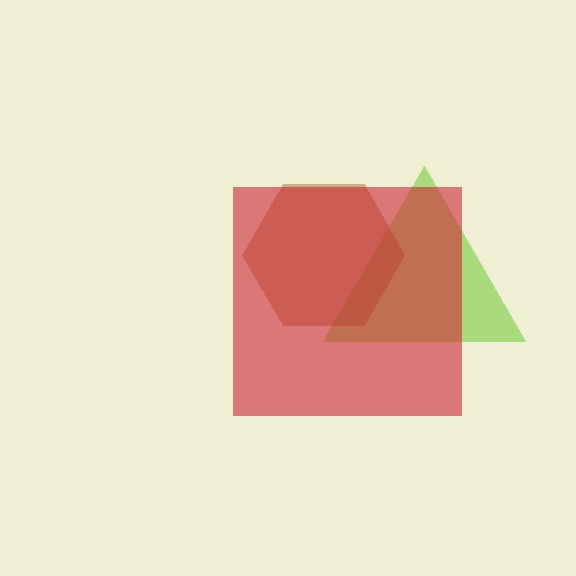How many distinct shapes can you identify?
There are 3 distinct shapes: a lime triangle, a brown hexagon, a red square.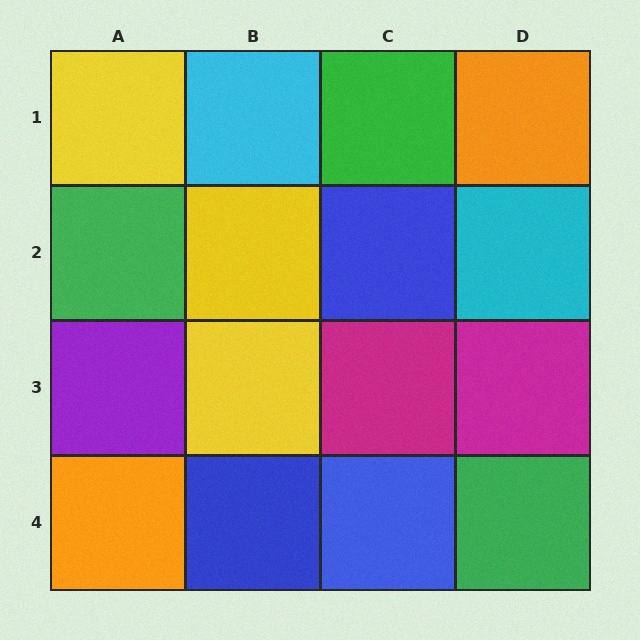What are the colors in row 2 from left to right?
Green, yellow, blue, cyan.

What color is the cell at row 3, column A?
Purple.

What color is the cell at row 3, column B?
Yellow.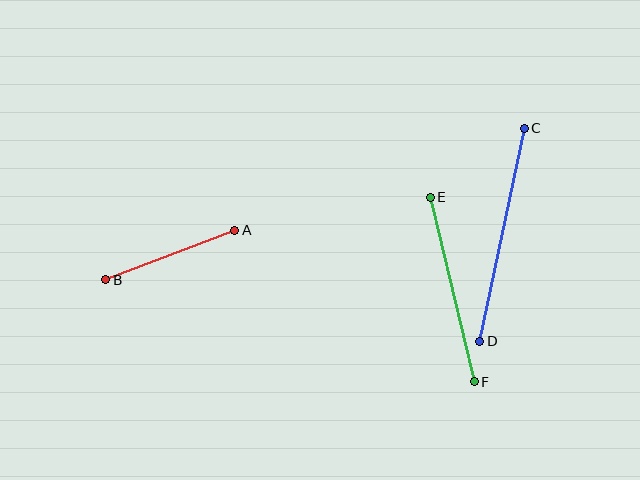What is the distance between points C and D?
The distance is approximately 218 pixels.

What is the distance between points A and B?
The distance is approximately 138 pixels.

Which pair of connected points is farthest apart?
Points C and D are farthest apart.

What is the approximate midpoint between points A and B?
The midpoint is at approximately (170, 255) pixels.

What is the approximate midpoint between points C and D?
The midpoint is at approximately (502, 235) pixels.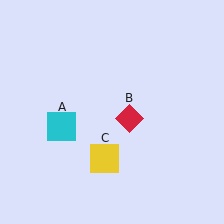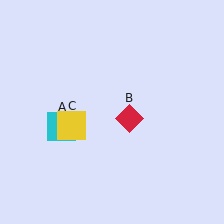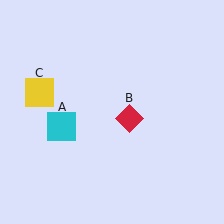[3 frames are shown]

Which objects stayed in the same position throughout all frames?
Cyan square (object A) and red diamond (object B) remained stationary.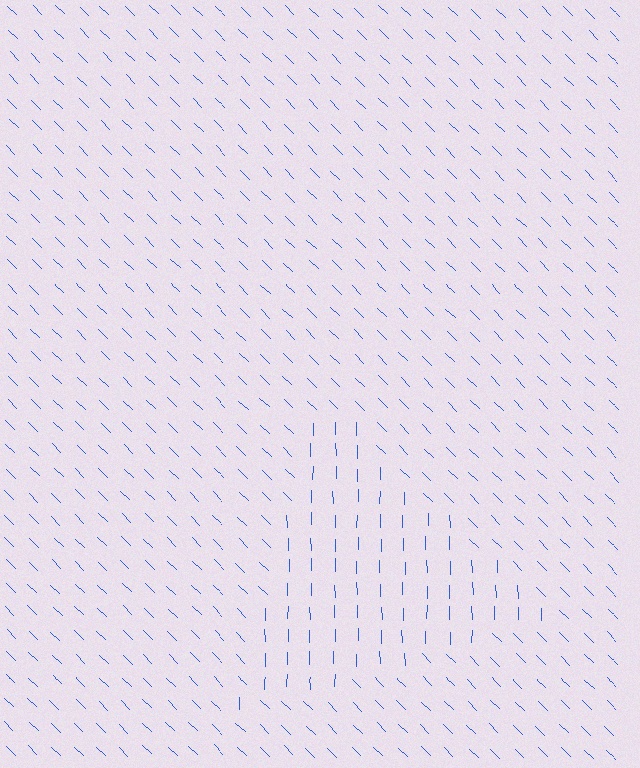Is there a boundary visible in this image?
Yes, there is a texture boundary formed by a change in line orientation.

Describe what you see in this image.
The image is filled with small blue line segments. A triangle region in the image has lines oriented differently from the surrounding lines, creating a visible texture boundary.